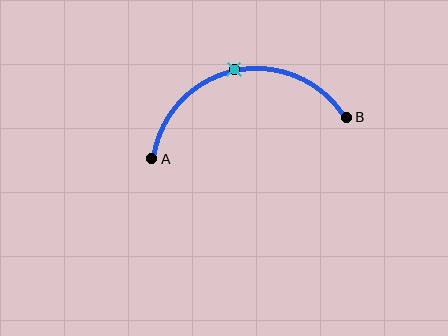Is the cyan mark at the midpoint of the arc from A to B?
Yes. The cyan mark lies on the arc at equal arc-length from both A and B — it is the arc midpoint.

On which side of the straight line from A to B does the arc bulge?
The arc bulges above the straight line connecting A and B.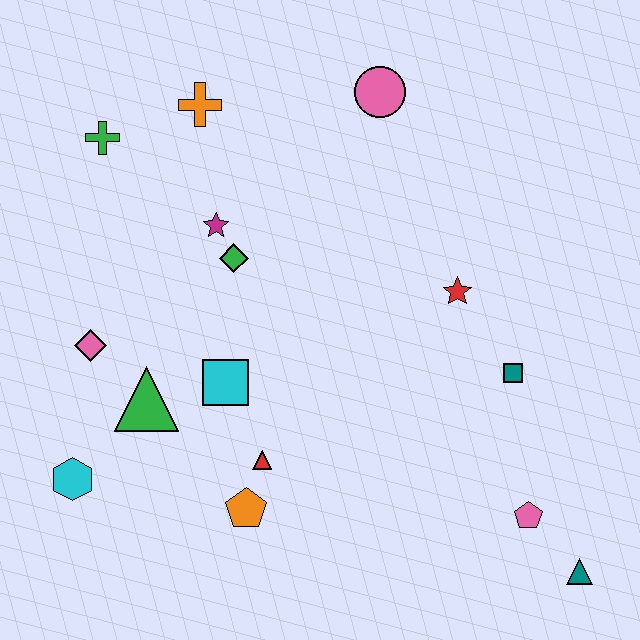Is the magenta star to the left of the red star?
Yes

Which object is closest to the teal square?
The red star is closest to the teal square.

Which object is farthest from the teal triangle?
The green cross is farthest from the teal triangle.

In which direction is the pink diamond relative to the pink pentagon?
The pink diamond is to the left of the pink pentagon.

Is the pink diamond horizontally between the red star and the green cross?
No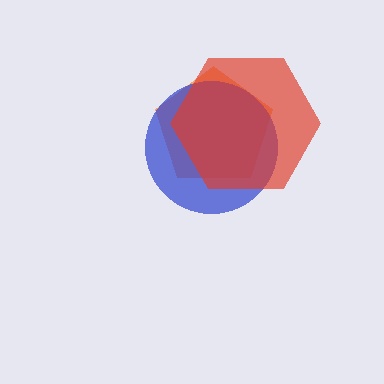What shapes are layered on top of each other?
The layered shapes are: an orange pentagon, a blue circle, a red hexagon.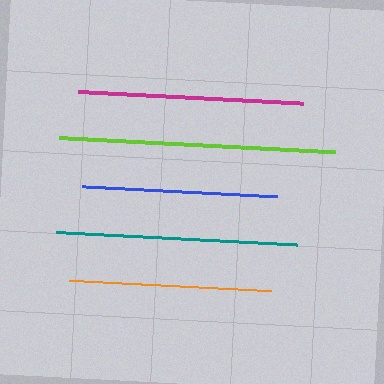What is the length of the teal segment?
The teal segment is approximately 242 pixels long.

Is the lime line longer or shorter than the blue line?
The lime line is longer than the blue line.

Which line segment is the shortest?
The blue line is the shortest at approximately 195 pixels.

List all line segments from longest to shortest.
From longest to shortest: lime, teal, magenta, orange, blue.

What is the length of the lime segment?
The lime segment is approximately 277 pixels long.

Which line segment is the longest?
The lime line is the longest at approximately 277 pixels.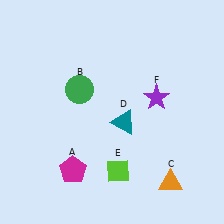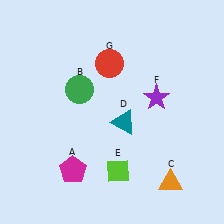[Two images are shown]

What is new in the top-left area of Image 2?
A red circle (G) was added in the top-left area of Image 2.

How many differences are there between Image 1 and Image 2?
There is 1 difference between the two images.